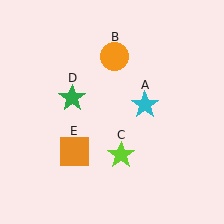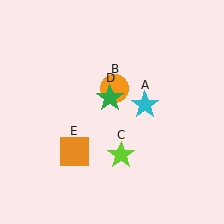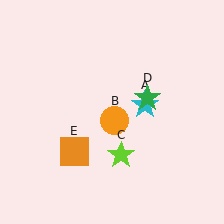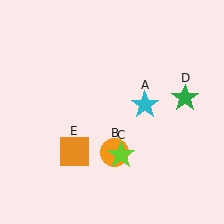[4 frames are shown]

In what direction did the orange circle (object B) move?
The orange circle (object B) moved down.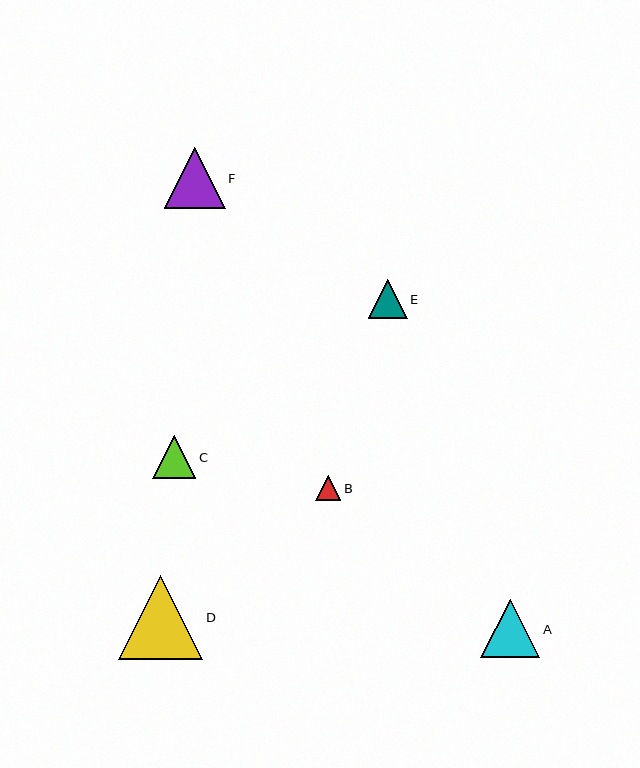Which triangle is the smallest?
Triangle B is the smallest with a size of approximately 26 pixels.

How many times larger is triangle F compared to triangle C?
Triangle F is approximately 1.4 times the size of triangle C.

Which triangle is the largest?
Triangle D is the largest with a size of approximately 84 pixels.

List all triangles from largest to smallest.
From largest to smallest: D, F, A, C, E, B.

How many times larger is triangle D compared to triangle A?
Triangle D is approximately 1.4 times the size of triangle A.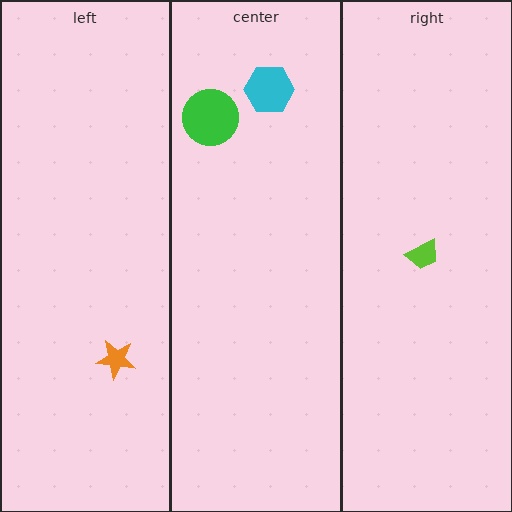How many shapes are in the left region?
1.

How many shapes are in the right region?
1.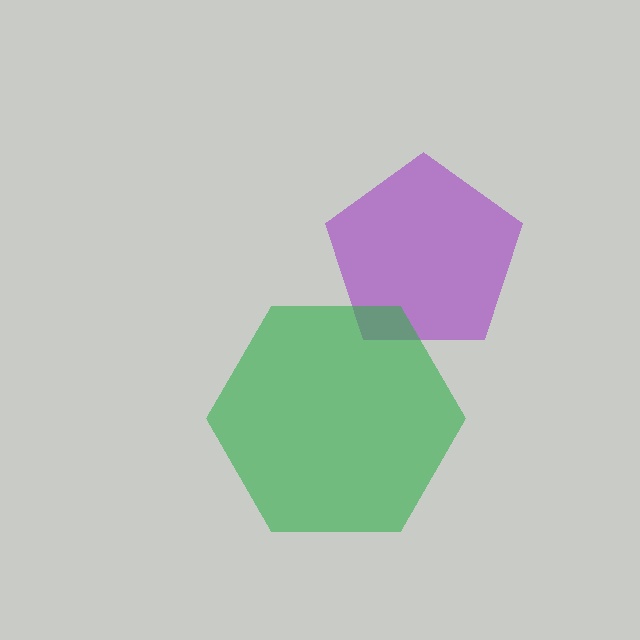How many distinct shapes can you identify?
There are 2 distinct shapes: a purple pentagon, a green hexagon.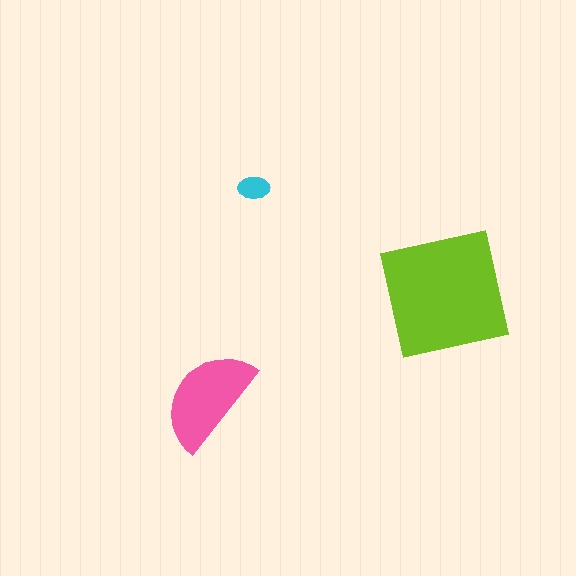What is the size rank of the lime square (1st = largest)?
1st.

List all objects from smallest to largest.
The cyan ellipse, the pink semicircle, the lime square.